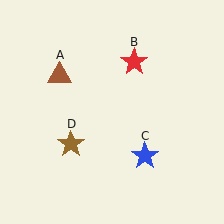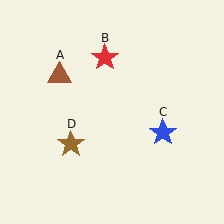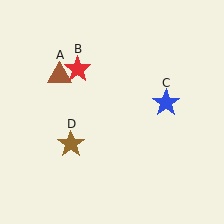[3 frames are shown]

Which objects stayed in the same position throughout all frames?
Brown triangle (object A) and brown star (object D) remained stationary.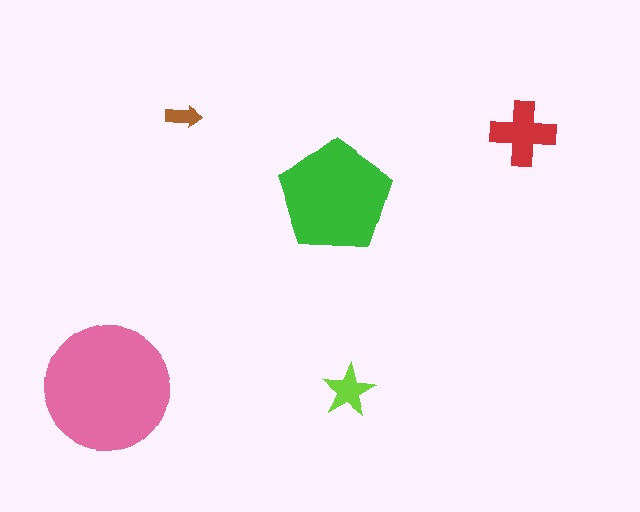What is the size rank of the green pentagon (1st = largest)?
2nd.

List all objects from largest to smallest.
The pink circle, the green pentagon, the red cross, the lime star, the brown arrow.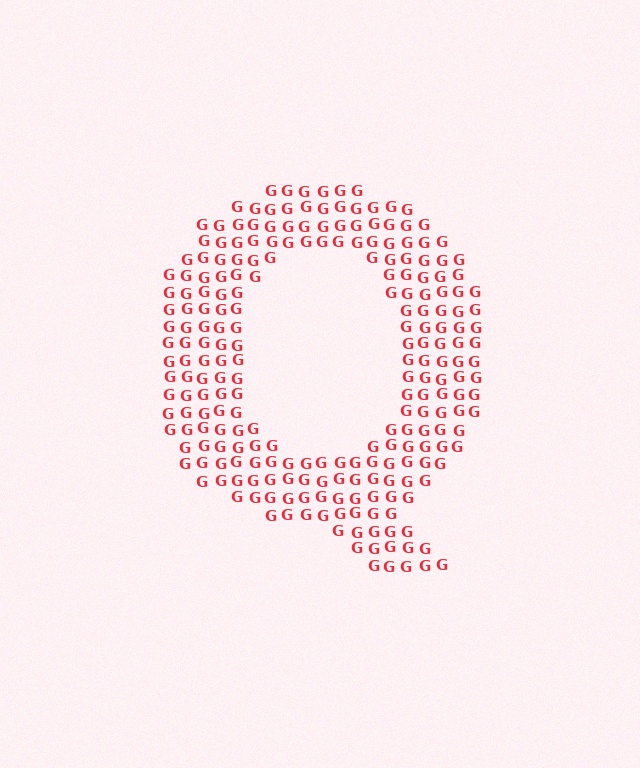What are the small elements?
The small elements are letter G's.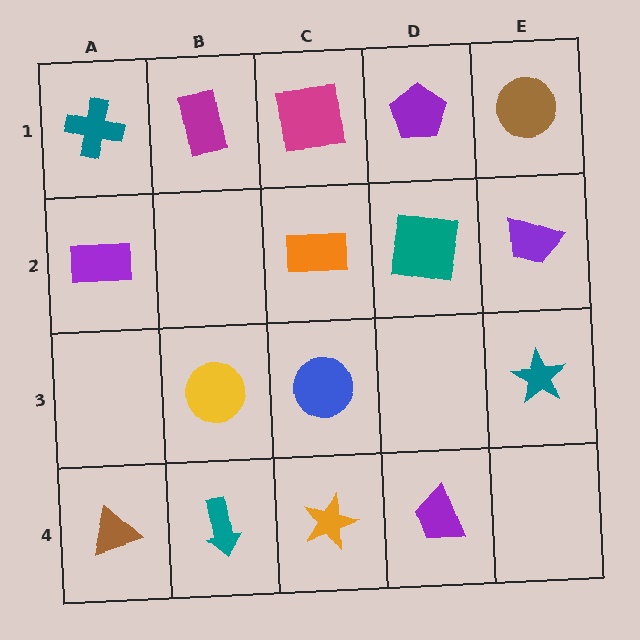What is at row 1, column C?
A magenta square.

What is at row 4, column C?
An orange star.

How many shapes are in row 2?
4 shapes.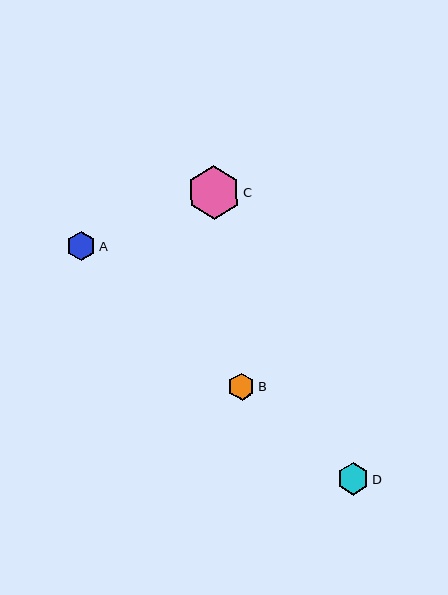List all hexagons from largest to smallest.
From largest to smallest: C, D, A, B.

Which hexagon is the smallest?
Hexagon B is the smallest with a size of approximately 27 pixels.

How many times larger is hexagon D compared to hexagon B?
Hexagon D is approximately 1.2 times the size of hexagon B.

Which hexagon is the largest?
Hexagon C is the largest with a size of approximately 53 pixels.